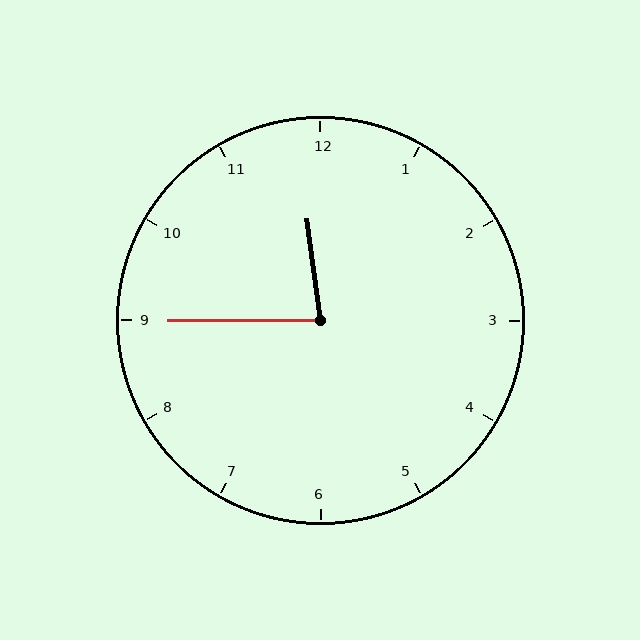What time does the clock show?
11:45.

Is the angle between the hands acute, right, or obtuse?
It is acute.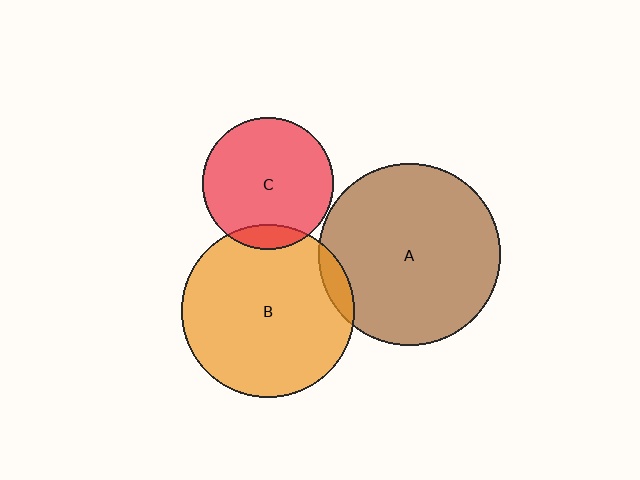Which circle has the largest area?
Circle A (brown).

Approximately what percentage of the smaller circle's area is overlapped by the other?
Approximately 10%.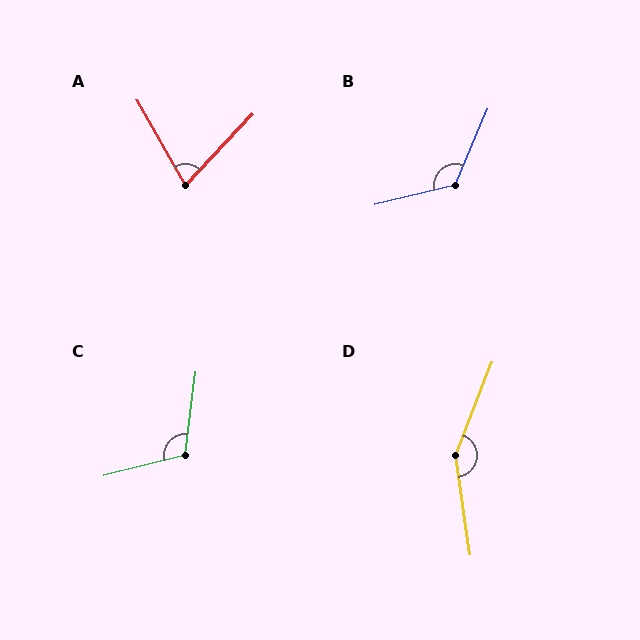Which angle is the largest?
D, at approximately 151 degrees.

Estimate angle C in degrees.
Approximately 111 degrees.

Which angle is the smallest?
A, at approximately 73 degrees.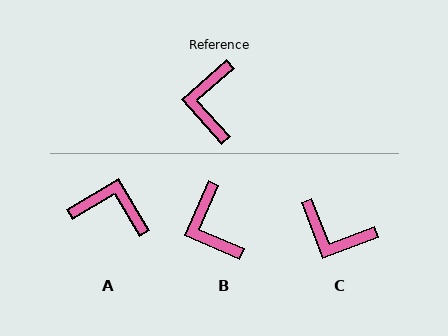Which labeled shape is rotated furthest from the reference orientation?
A, about 101 degrees away.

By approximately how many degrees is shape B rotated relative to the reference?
Approximately 25 degrees counter-clockwise.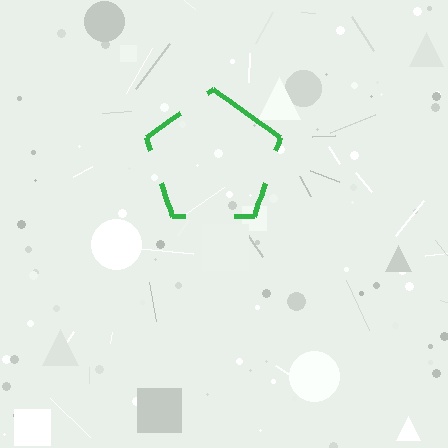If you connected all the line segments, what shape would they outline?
They would outline a pentagon.